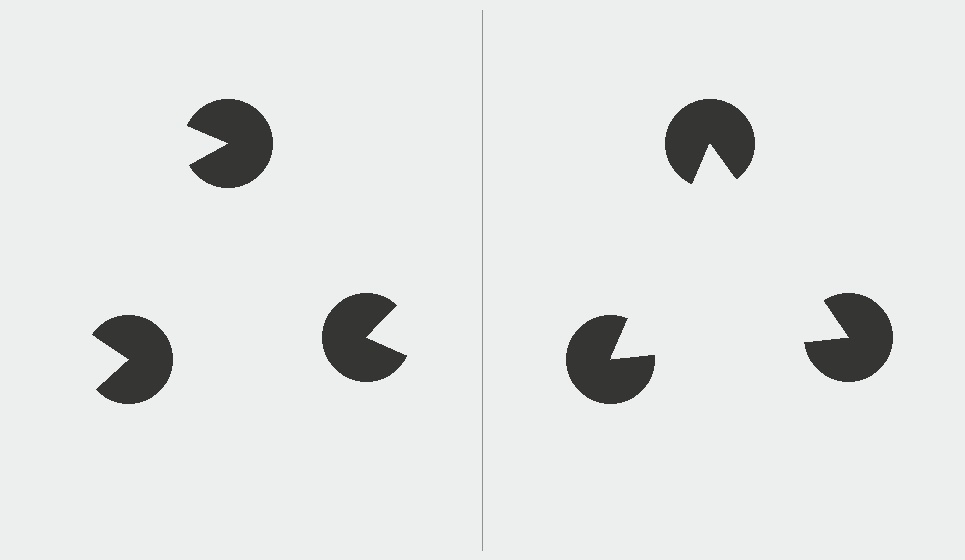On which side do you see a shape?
An illusory triangle appears on the right side. On the left side the wedge cuts are rotated, so no coherent shape forms.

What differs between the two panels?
The pac-man discs are positioned identically on both sides; only the wedge orientations differ. On the right they align to a triangle; on the left they are misaligned.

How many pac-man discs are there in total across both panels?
6 — 3 on each side.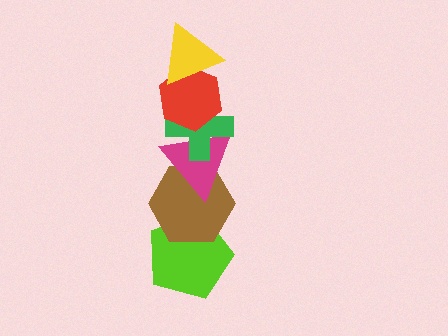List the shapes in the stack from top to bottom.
From top to bottom: the yellow triangle, the red hexagon, the green cross, the magenta triangle, the brown hexagon, the lime pentagon.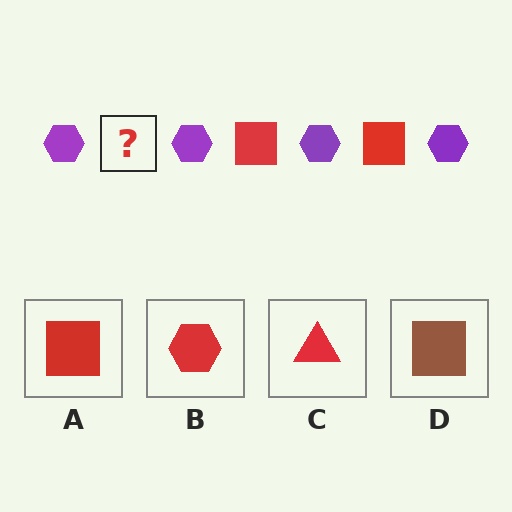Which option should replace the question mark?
Option A.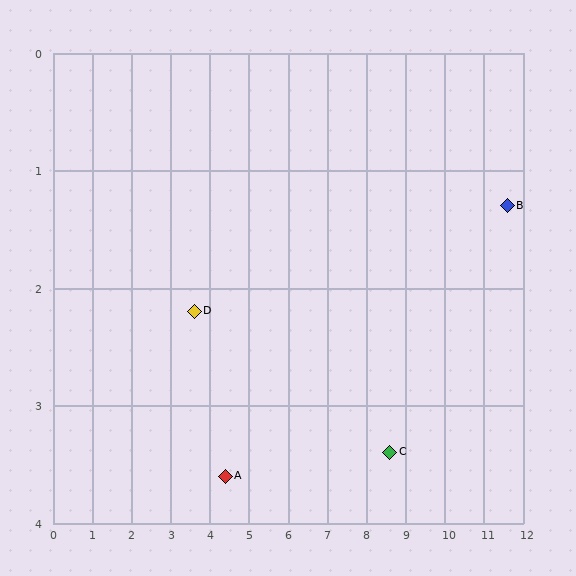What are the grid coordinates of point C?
Point C is at approximately (8.6, 3.4).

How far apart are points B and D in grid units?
Points B and D are about 8.1 grid units apart.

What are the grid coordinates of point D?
Point D is at approximately (3.6, 2.2).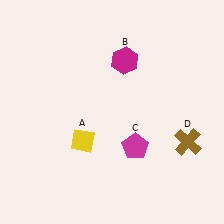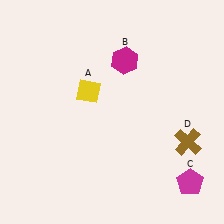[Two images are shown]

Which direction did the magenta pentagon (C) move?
The magenta pentagon (C) moved right.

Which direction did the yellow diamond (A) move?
The yellow diamond (A) moved up.